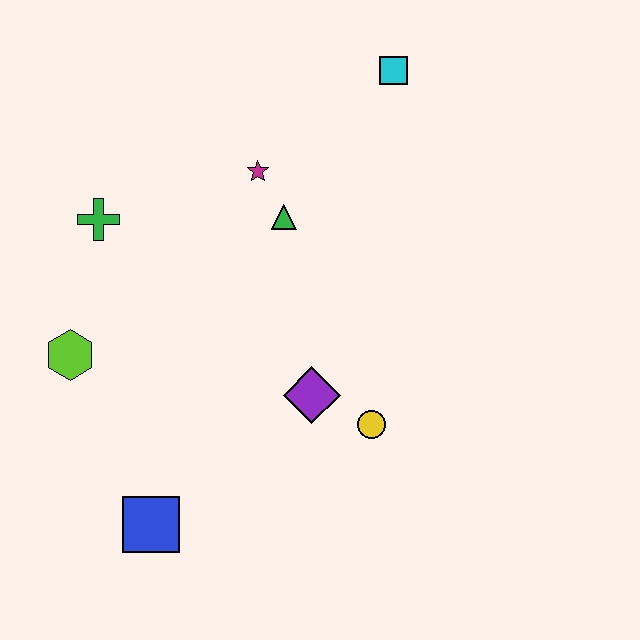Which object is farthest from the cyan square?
The blue square is farthest from the cyan square.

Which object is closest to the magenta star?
The green triangle is closest to the magenta star.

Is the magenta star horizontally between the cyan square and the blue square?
Yes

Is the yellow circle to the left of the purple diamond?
No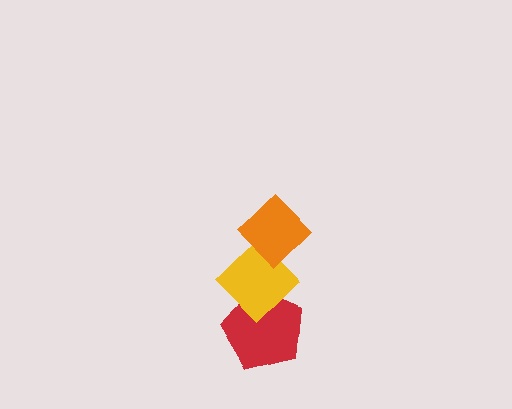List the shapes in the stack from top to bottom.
From top to bottom: the orange diamond, the yellow diamond, the red pentagon.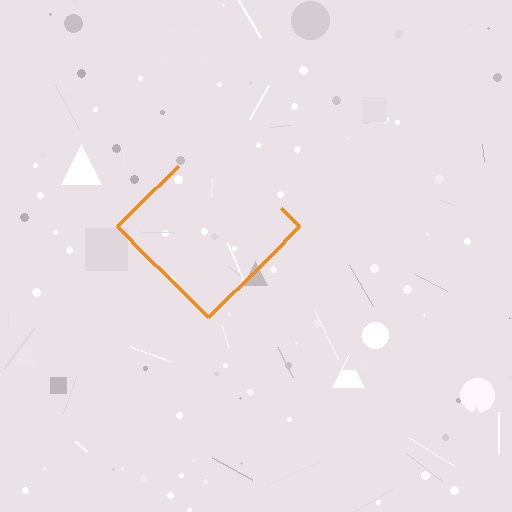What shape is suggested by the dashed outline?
The dashed outline suggests a diamond.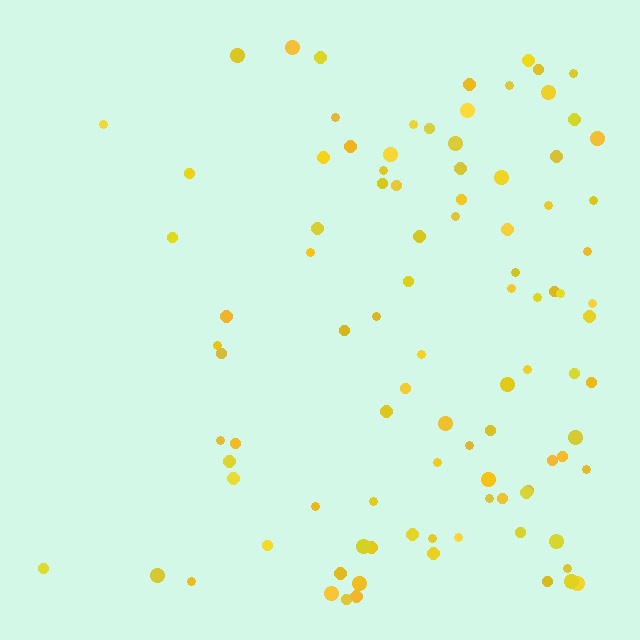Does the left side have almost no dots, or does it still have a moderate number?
Still a moderate number, just noticeably fewer than the right.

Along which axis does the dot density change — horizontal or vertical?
Horizontal.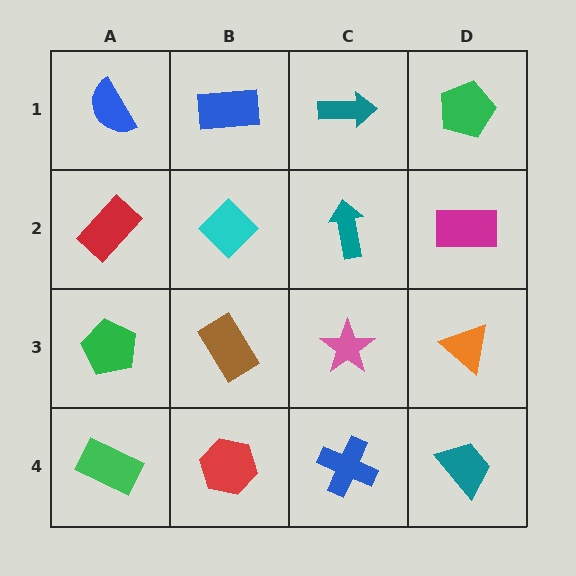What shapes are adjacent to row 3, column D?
A magenta rectangle (row 2, column D), a teal trapezoid (row 4, column D), a pink star (row 3, column C).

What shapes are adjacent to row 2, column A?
A blue semicircle (row 1, column A), a green pentagon (row 3, column A), a cyan diamond (row 2, column B).